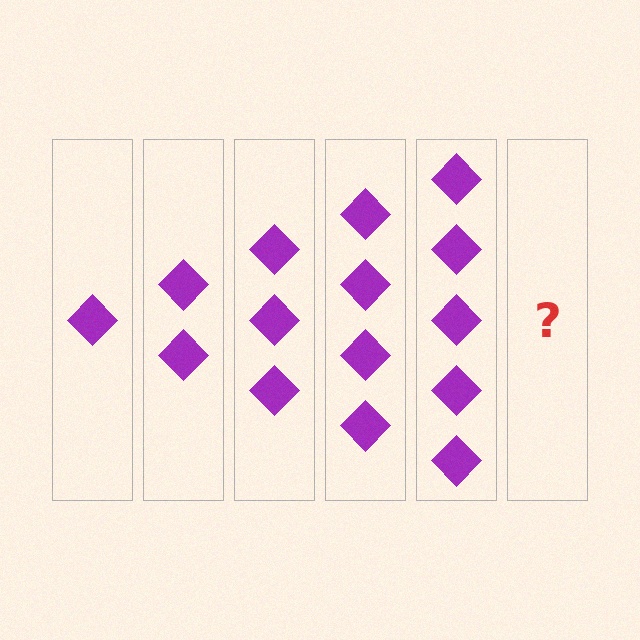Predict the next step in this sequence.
The next step is 6 diamonds.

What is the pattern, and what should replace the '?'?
The pattern is that each step adds one more diamond. The '?' should be 6 diamonds.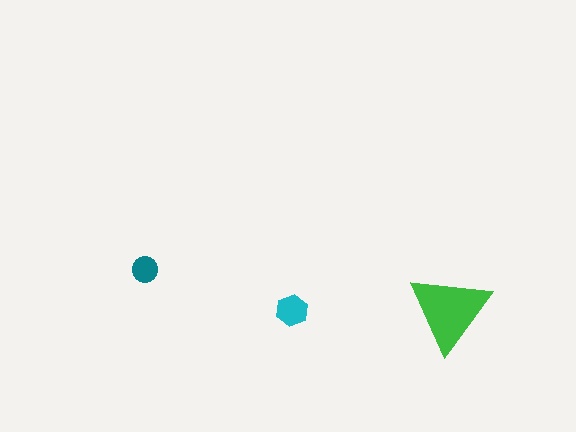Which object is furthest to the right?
The green triangle is rightmost.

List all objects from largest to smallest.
The green triangle, the cyan hexagon, the teal circle.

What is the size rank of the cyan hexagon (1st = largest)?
2nd.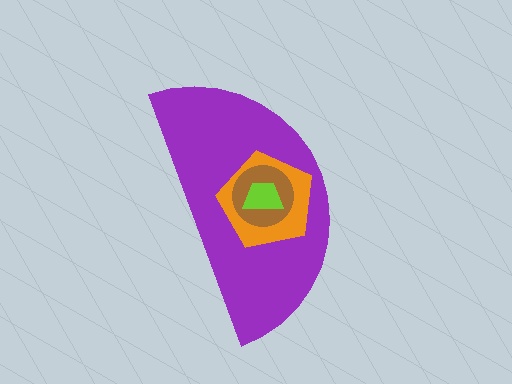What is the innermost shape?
The lime trapezoid.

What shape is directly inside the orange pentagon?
The brown circle.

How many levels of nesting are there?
4.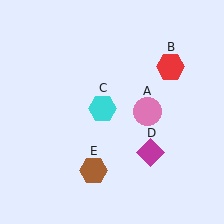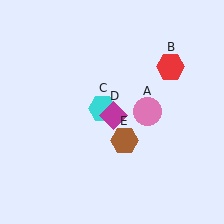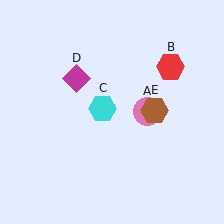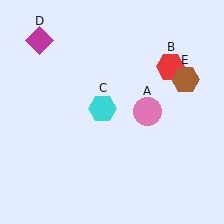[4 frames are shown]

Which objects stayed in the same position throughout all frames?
Pink circle (object A) and red hexagon (object B) and cyan hexagon (object C) remained stationary.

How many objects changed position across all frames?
2 objects changed position: magenta diamond (object D), brown hexagon (object E).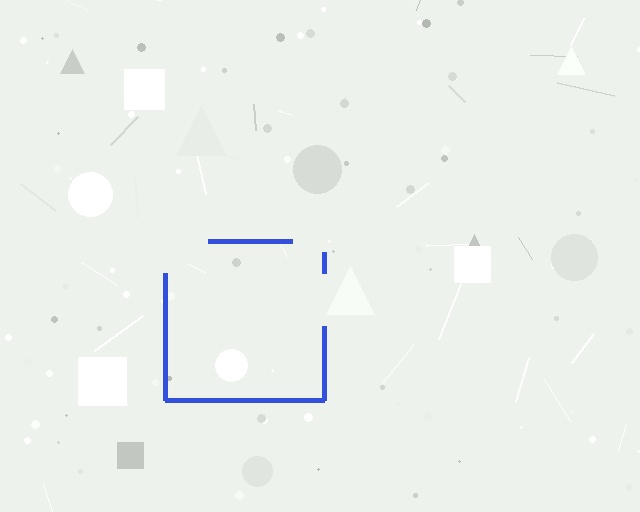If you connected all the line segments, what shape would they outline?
They would outline a square.